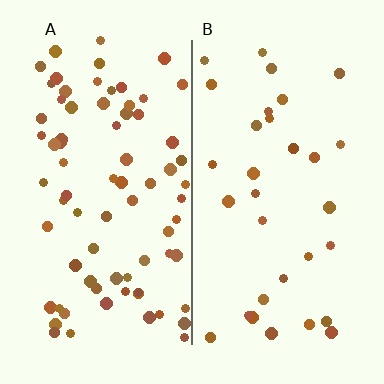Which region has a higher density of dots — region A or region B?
A (the left).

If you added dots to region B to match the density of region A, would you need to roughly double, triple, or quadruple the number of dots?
Approximately double.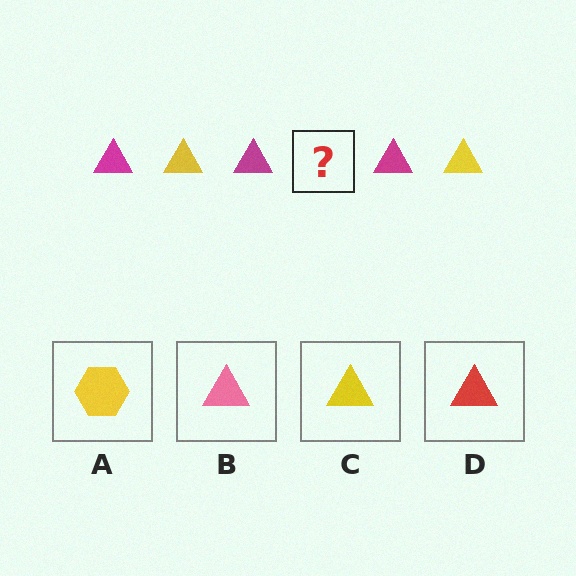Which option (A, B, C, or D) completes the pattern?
C.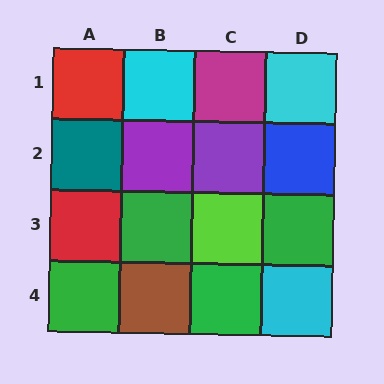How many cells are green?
4 cells are green.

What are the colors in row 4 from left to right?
Green, brown, green, cyan.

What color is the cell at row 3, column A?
Red.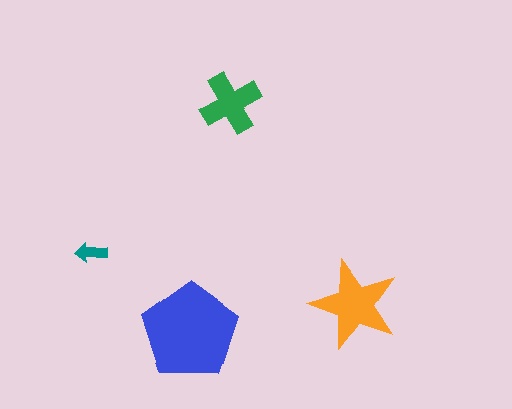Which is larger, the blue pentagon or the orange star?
The blue pentagon.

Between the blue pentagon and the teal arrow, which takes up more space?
The blue pentagon.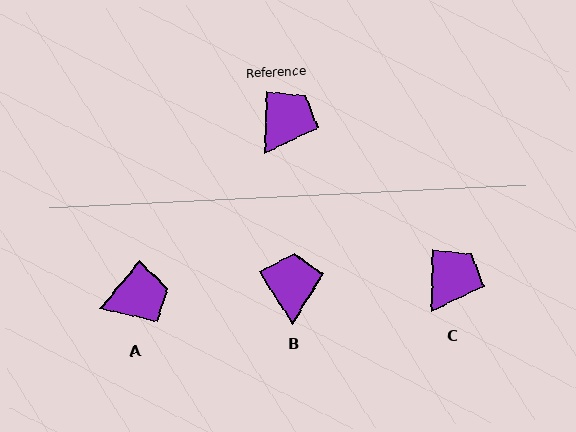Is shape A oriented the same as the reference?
No, it is off by about 38 degrees.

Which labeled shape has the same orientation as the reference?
C.